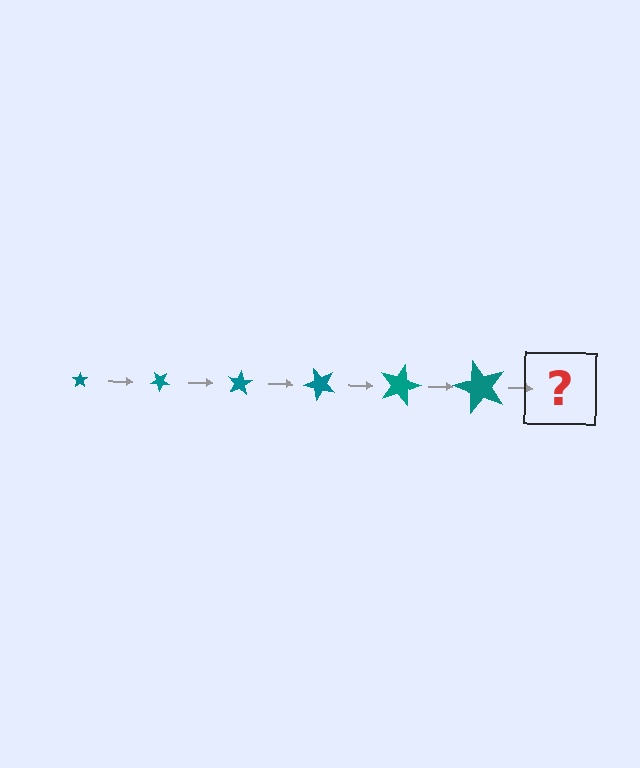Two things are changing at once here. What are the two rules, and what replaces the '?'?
The two rules are that the star grows larger each step and it rotates 40 degrees each step. The '?' should be a star, larger than the previous one and rotated 240 degrees from the start.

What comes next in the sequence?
The next element should be a star, larger than the previous one and rotated 240 degrees from the start.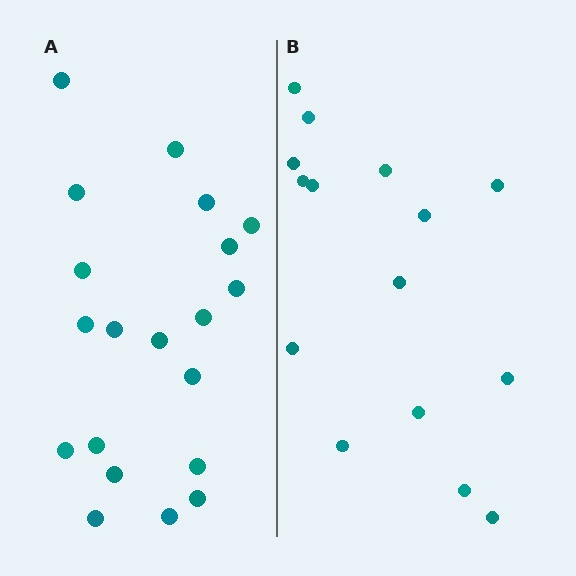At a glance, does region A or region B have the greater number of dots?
Region A (the left region) has more dots.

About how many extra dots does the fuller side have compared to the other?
Region A has about 5 more dots than region B.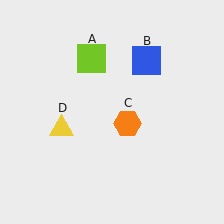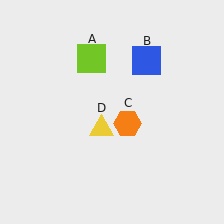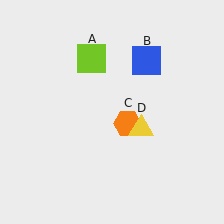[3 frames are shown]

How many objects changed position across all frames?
1 object changed position: yellow triangle (object D).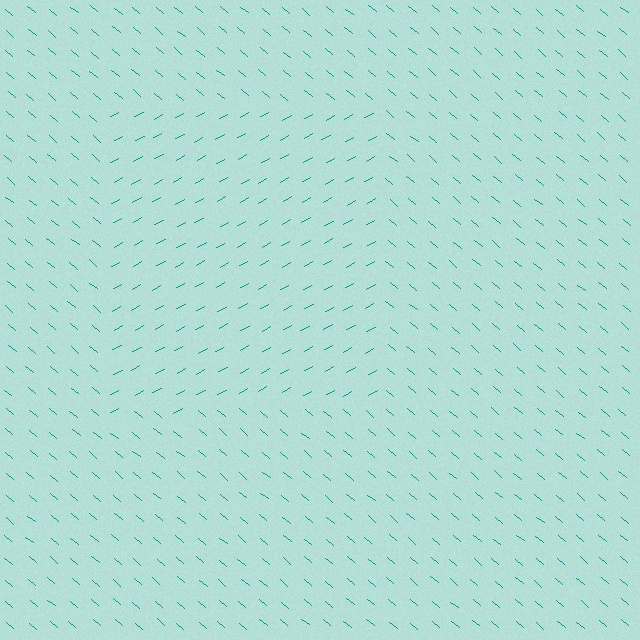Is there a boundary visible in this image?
Yes, there is a texture boundary formed by a change in line orientation.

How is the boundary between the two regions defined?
The boundary is defined purely by a change in line orientation (approximately 69 degrees difference). All lines are the same color and thickness.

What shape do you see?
I see a rectangle.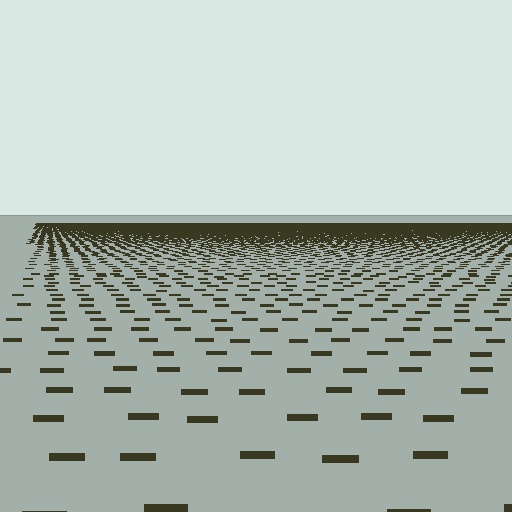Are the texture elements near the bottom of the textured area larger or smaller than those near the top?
Larger. Near the bottom, elements are closer to the viewer and appear at a bigger on-screen size.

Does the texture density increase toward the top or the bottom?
Density increases toward the top.